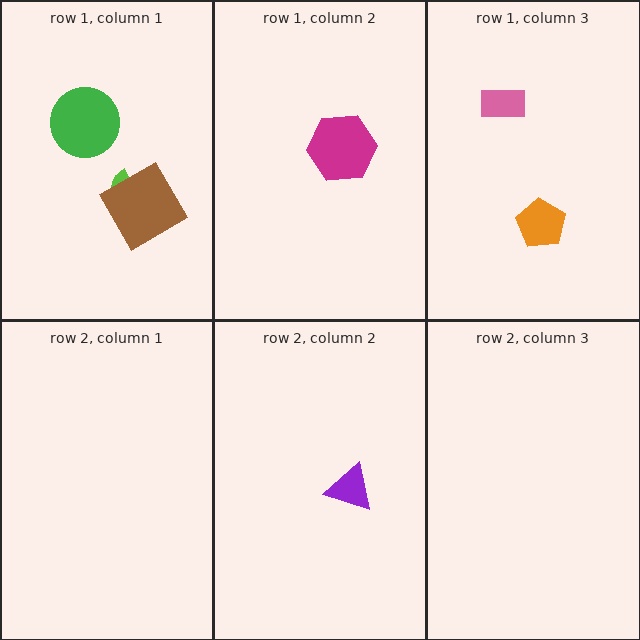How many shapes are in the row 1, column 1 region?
3.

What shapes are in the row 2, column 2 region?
The purple triangle.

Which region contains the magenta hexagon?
The row 1, column 2 region.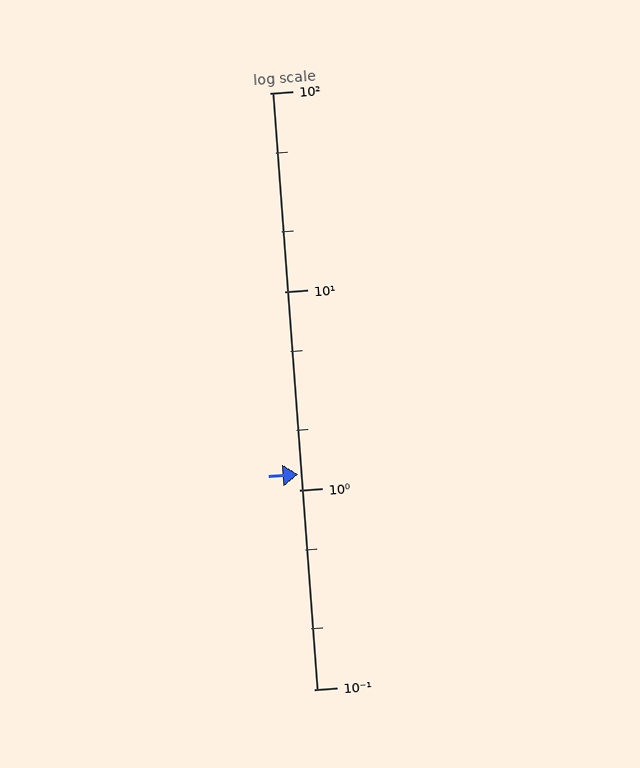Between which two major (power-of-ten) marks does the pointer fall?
The pointer is between 1 and 10.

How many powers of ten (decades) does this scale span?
The scale spans 3 decades, from 0.1 to 100.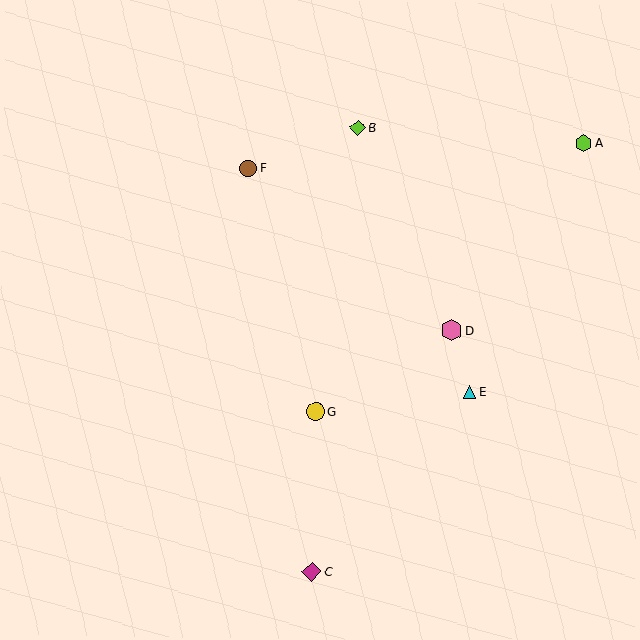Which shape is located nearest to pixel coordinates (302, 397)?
The yellow circle (labeled G) at (316, 412) is nearest to that location.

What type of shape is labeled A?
Shape A is a lime hexagon.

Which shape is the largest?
The pink hexagon (labeled D) is the largest.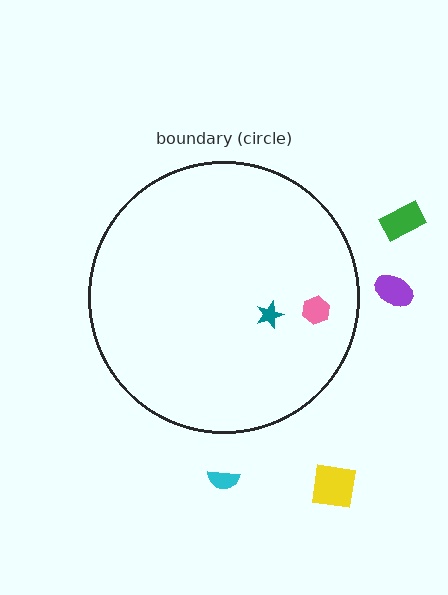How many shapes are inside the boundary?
2 inside, 4 outside.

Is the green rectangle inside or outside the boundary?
Outside.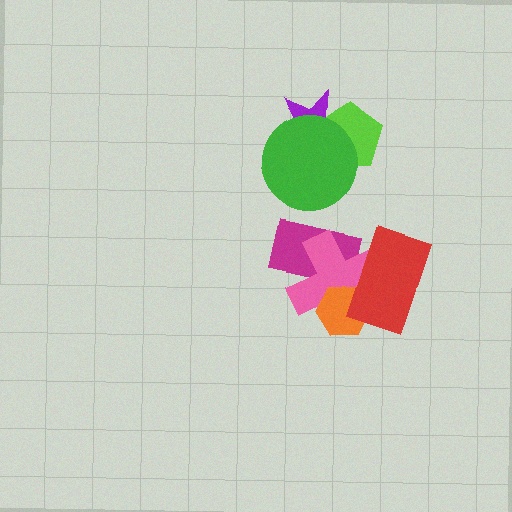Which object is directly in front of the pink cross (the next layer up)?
The orange hexagon is directly in front of the pink cross.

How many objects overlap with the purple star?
2 objects overlap with the purple star.